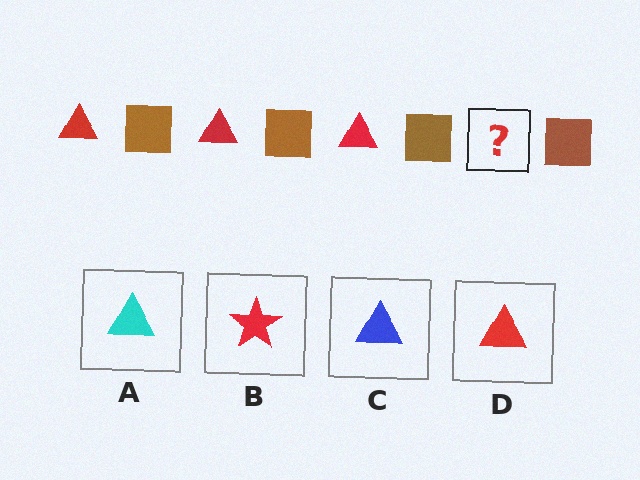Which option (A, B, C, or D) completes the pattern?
D.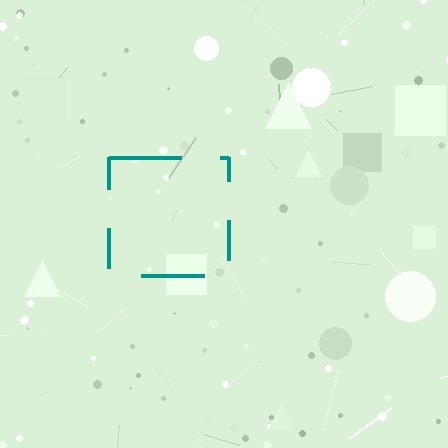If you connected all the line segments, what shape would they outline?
They would outline a square.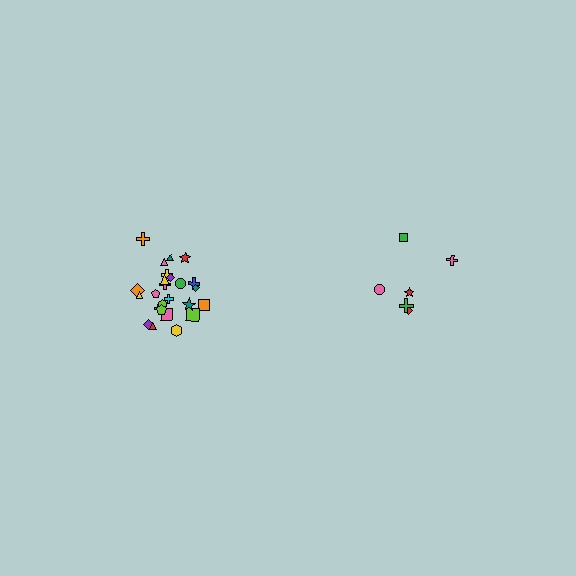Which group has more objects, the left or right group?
The left group.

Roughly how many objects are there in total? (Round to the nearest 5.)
Roughly 30 objects in total.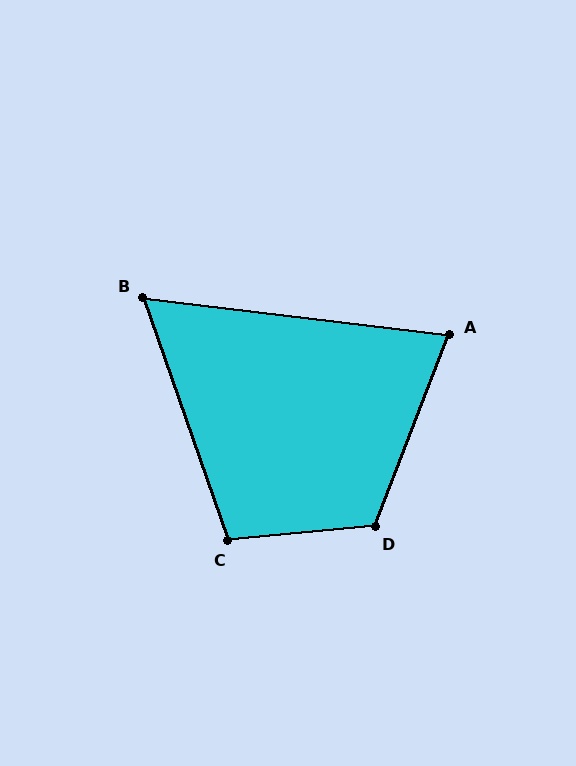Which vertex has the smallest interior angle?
B, at approximately 64 degrees.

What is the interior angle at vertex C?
Approximately 104 degrees (obtuse).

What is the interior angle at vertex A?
Approximately 76 degrees (acute).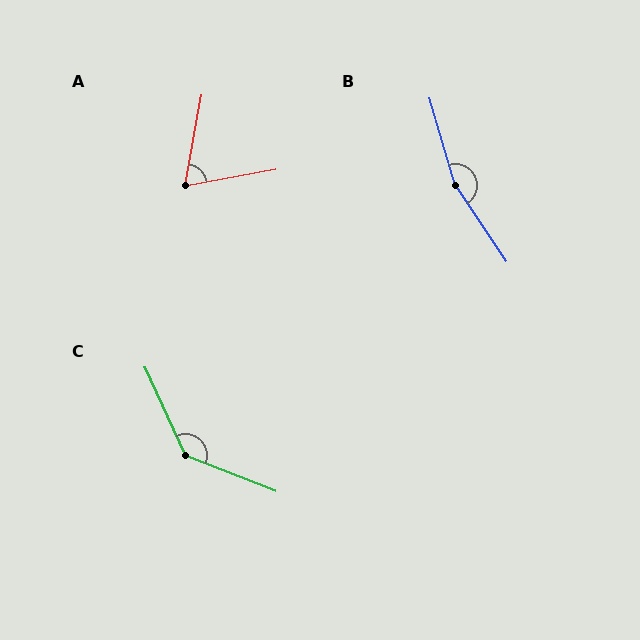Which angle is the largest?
B, at approximately 163 degrees.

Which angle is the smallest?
A, at approximately 69 degrees.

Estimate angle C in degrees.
Approximately 136 degrees.